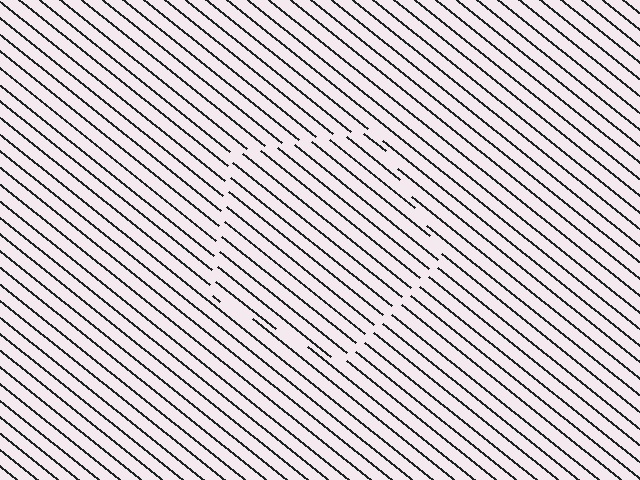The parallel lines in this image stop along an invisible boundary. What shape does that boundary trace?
An illusory pentagon. The interior of the shape contains the same grating, shifted by half a period — the contour is defined by the phase discontinuity where line-ends from the inner and outer gratings abut.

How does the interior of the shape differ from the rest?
The interior of the shape contains the same grating, shifted by half a period — the contour is defined by the phase discontinuity where line-ends from the inner and outer gratings abut.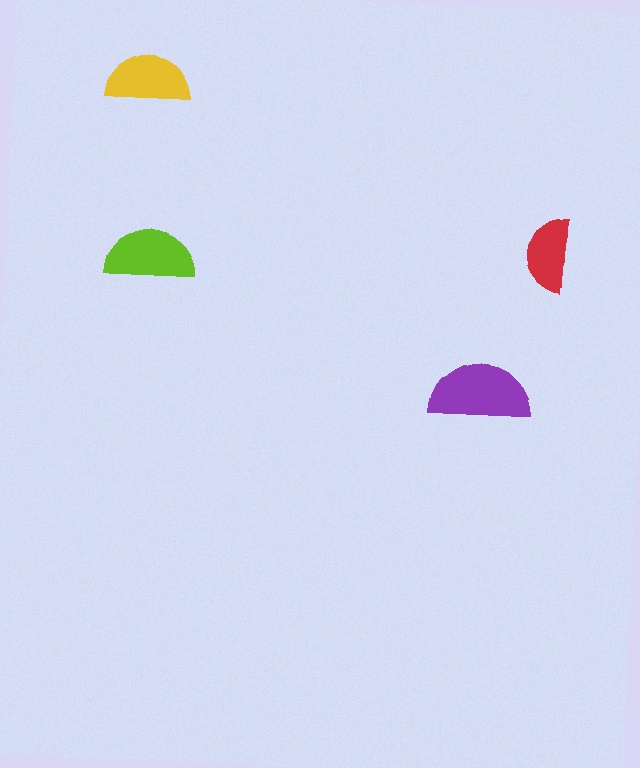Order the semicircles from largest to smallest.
the purple one, the lime one, the yellow one, the red one.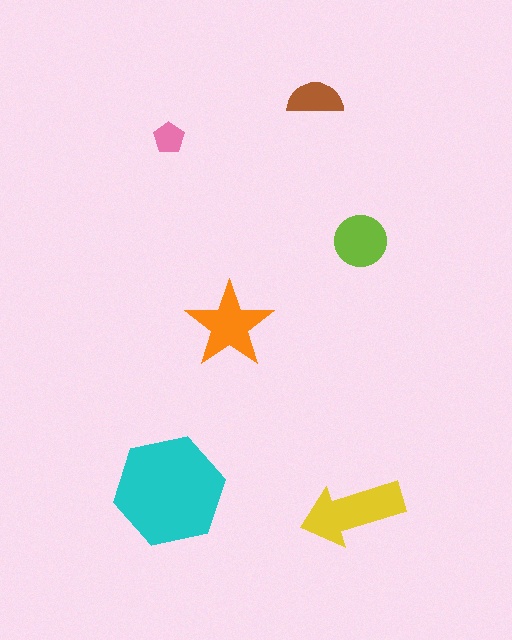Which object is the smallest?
The pink pentagon.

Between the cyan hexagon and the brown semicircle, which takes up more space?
The cyan hexagon.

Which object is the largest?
The cyan hexagon.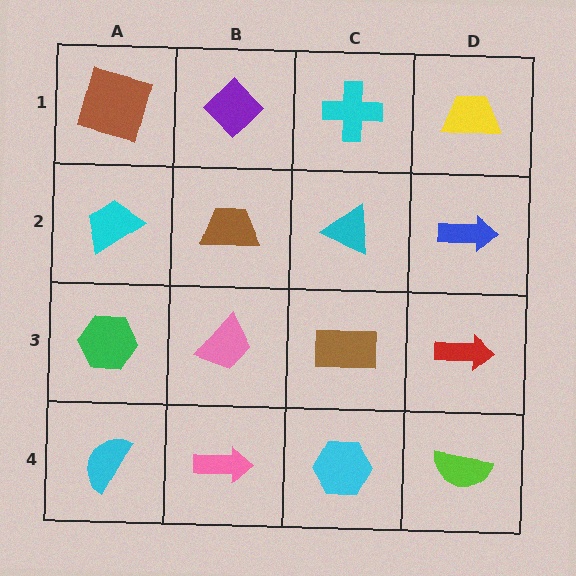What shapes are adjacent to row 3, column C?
A cyan triangle (row 2, column C), a cyan hexagon (row 4, column C), a pink trapezoid (row 3, column B), a red arrow (row 3, column D).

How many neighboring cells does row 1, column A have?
2.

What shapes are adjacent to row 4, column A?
A green hexagon (row 3, column A), a pink arrow (row 4, column B).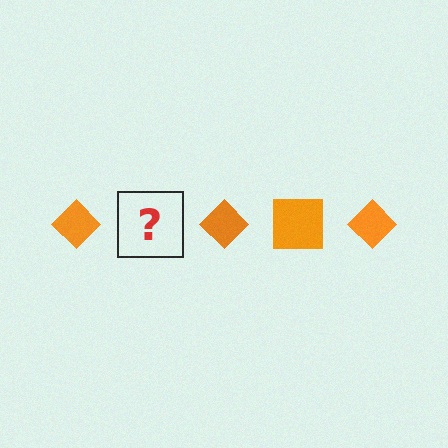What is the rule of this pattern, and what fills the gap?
The rule is that the pattern cycles through diamond, square shapes in orange. The gap should be filled with an orange square.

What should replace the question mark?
The question mark should be replaced with an orange square.